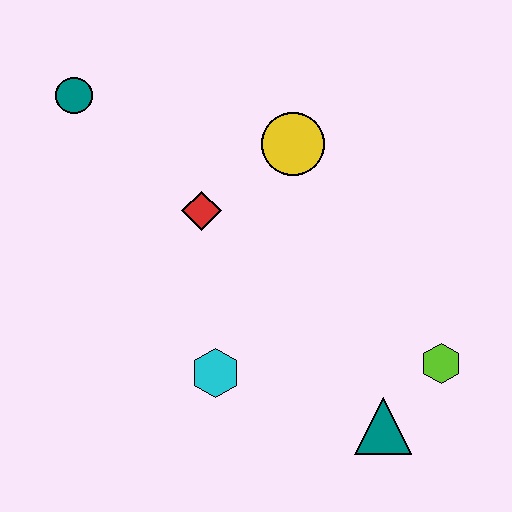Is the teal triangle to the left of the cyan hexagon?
No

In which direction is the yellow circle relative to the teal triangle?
The yellow circle is above the teal triangle.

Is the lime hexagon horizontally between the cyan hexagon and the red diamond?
No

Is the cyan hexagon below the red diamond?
Yes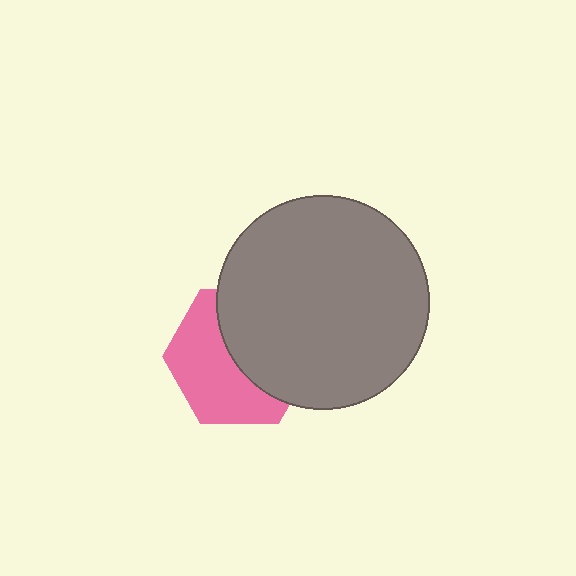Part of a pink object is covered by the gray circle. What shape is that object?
It is a hexagon.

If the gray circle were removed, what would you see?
You would see the complete pink hexagon.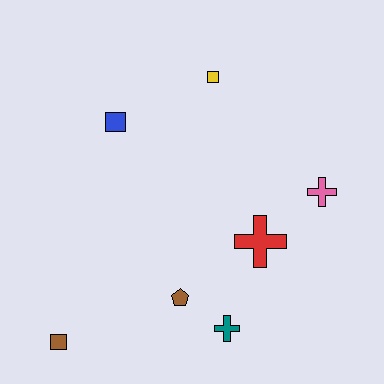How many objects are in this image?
There are 7 objects.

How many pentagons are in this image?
There is 1 pentagon.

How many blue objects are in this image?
There is 1 blue object.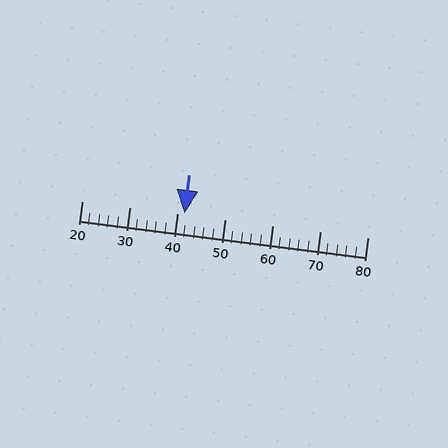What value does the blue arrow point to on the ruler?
The blue arrow points to approximately 42.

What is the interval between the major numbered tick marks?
The major tick marks are spaced 10 units apart.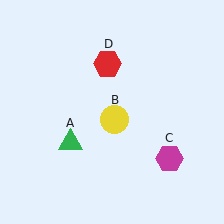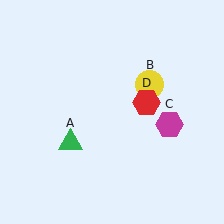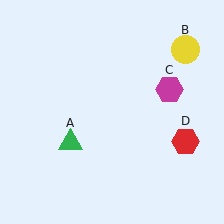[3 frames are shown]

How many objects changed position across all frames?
3 objects changed position: yellow circle (object B), magenta hexagon (object C), red hexagon (object D).